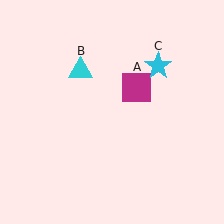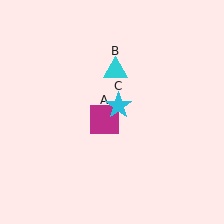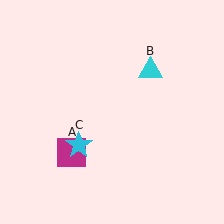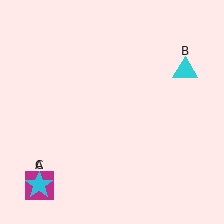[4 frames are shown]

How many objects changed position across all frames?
3 objects changed position: magenta square (object A), cyan triangle (object B), cyan star (object C).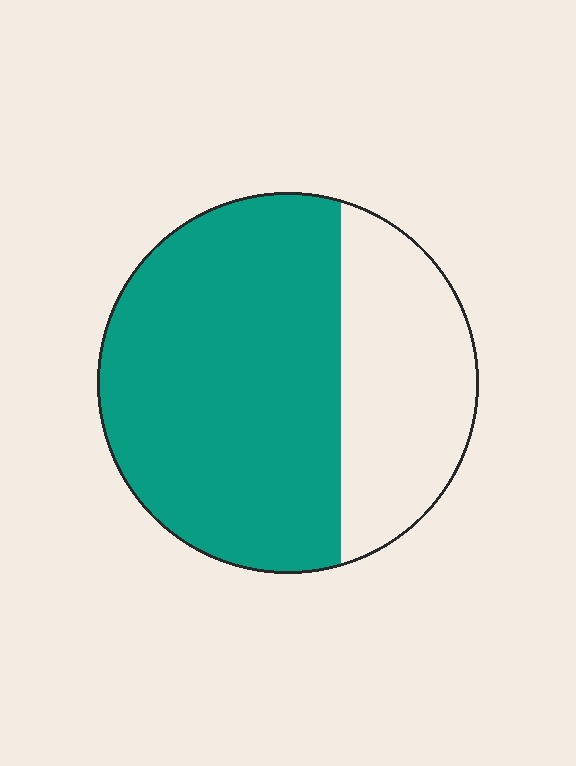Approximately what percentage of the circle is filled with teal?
Approximately 65%.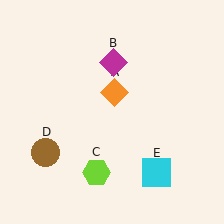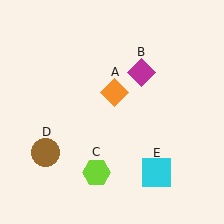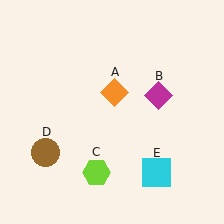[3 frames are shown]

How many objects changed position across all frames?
1 object changed position: magenta diamond (object B).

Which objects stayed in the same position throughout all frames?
Orange diamond (object A) and lime hexagon (object C) and brown circle (object D) and cyan square (object E) remained stationary.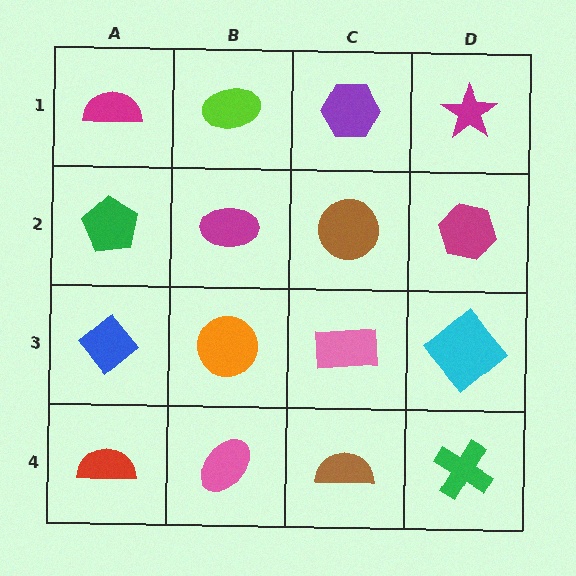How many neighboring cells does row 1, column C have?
3.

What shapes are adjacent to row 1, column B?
A magenta ellipse (row 2, column B), a magenta semicircle (row 1, column A), a purple hexagon (row 1, column C).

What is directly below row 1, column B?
A magenta ellipse.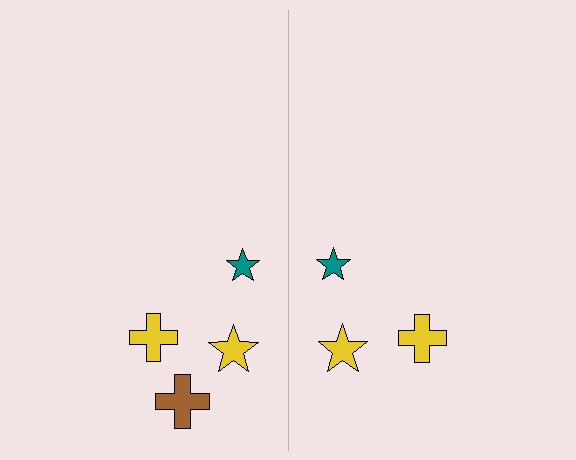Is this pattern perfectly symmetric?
No, the pattern is not perfectly symmetric. A brown cross is missing from the right side.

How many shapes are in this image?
There are 7 shapes in this image.